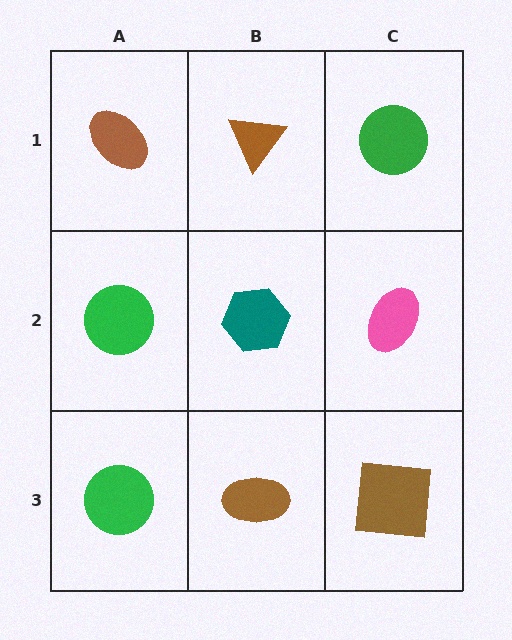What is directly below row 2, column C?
A brown square.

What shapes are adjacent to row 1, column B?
A teal hexagon (row 2, column B), a brown ellipse (row 1, column A), a green circle (row 1, column C).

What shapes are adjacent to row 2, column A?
A brown ellipse (row 1, column A), a green circle (row 3, column A), a teal hexagon (row 2, column B).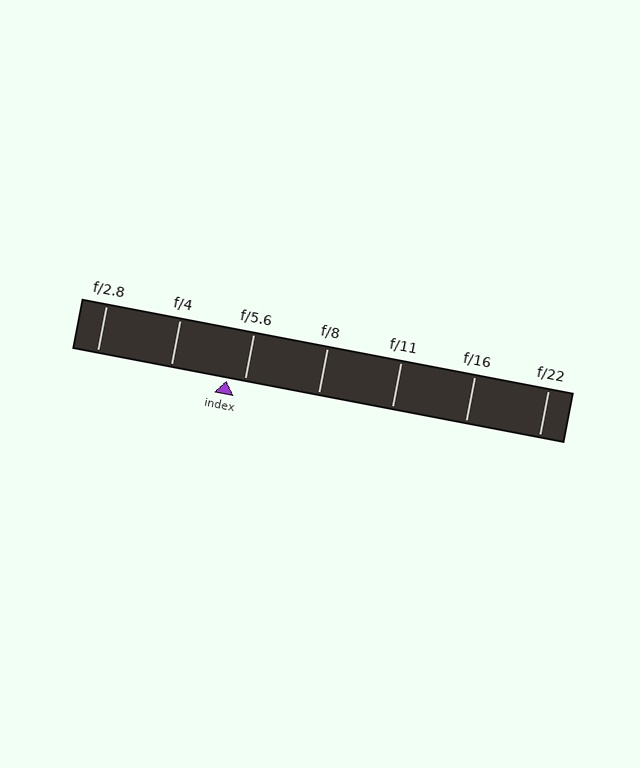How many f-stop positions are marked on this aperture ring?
There are 7 f-stop positions marked.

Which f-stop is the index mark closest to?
The index mark is closest to f/5.6.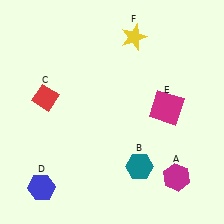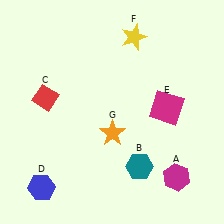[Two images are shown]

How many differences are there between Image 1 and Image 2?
There is 1 difference between the two images.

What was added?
An orange star (G) was added in Image 2.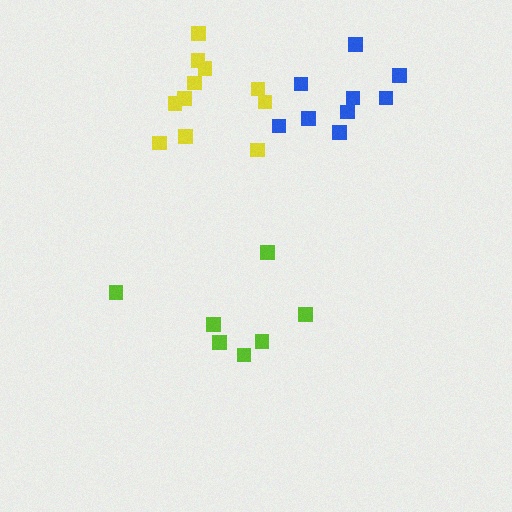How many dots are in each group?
Group 1: 7 dots, Group 2: 9 dots, Group 3: 11 dots (27 total).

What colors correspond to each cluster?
The clusters are colored: lime, blue, yellow.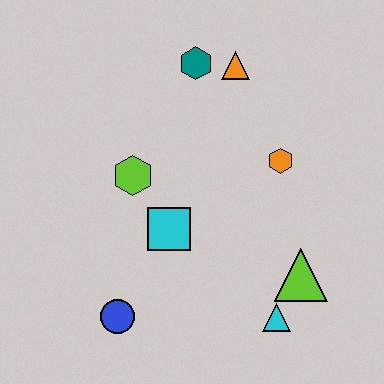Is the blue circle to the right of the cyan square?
No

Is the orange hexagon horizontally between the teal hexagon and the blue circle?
No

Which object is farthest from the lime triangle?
The teal hexagon is farthest from the lime triangle.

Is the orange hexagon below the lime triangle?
No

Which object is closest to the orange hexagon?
The orange triangle is closest to the orange hexagon.